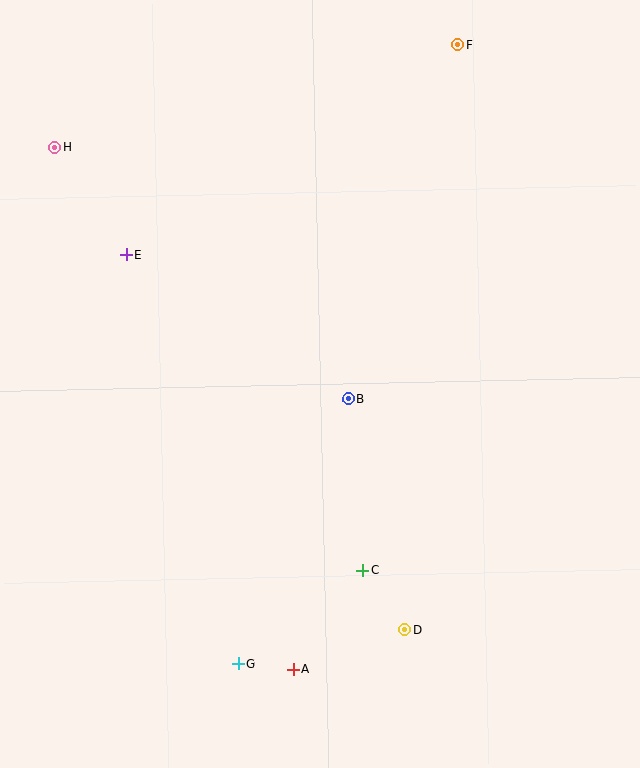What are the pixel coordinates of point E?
Point E is at (126, 255).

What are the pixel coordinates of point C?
Point C is at (363, 570).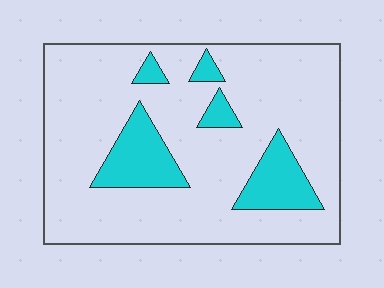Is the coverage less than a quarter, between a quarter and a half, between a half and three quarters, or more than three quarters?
Less than a quarter.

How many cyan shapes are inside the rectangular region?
5.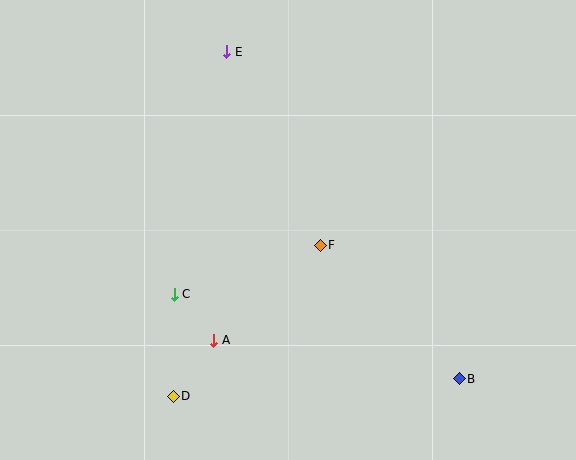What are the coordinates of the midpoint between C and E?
The midpoint between C and E is at (200, 173).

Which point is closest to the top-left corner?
Point E is closest to the top-left corner.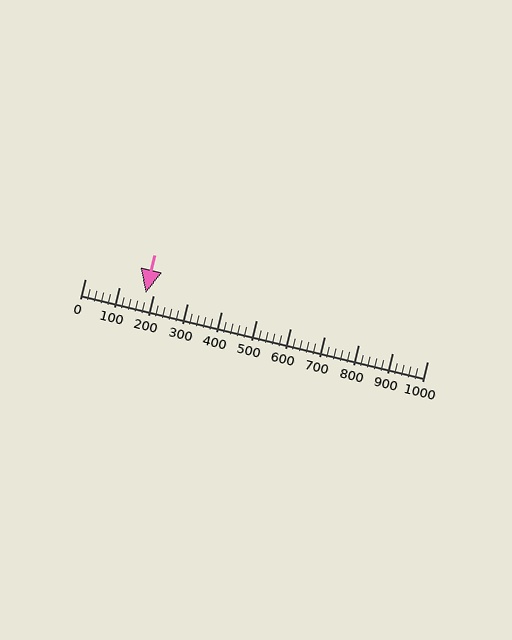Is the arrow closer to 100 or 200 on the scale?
The arrow is closer to 200.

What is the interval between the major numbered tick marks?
The major tick marks are spaced 100 units apart.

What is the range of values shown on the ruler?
The ruler shows values from 0 to 1000.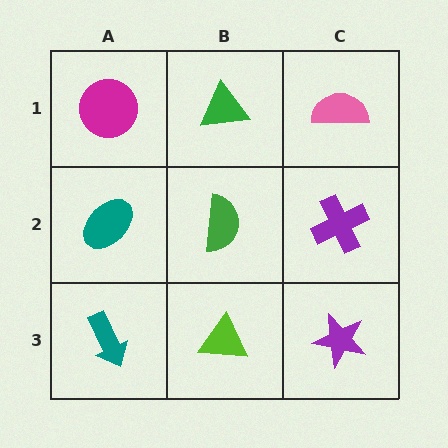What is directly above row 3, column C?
A purple cross.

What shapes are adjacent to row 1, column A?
A teal ellipse (row 2, column A), a green triangle (row 1, column B).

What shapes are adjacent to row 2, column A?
A magenta circle (row 1, column A), a teal arrow (row 3, column A), a green semicircle (row 2, column B).